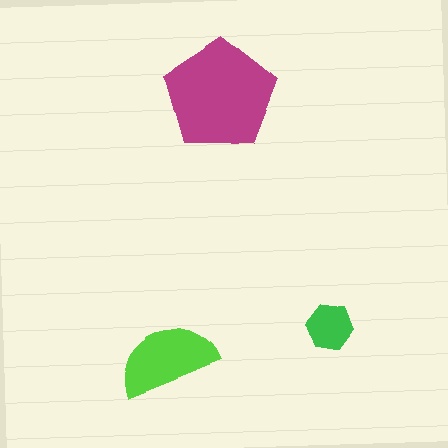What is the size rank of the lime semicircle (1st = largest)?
2nd.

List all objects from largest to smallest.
The magenta pentagon, the lime semicircle, the green hexagon.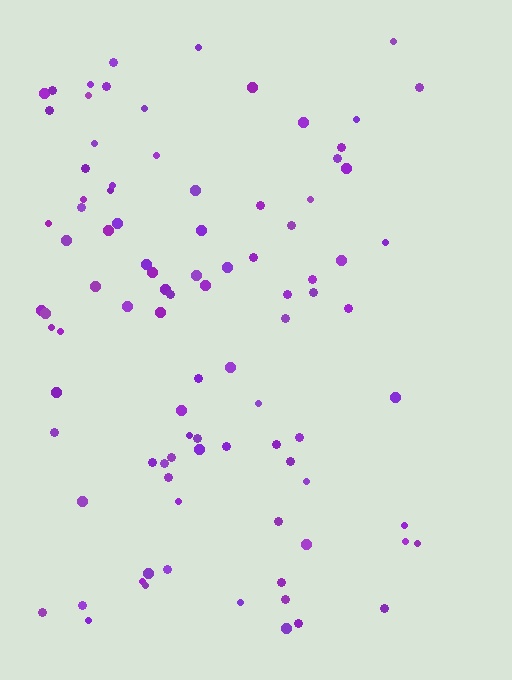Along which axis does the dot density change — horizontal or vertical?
Horizontal.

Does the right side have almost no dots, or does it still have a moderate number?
Still a moderate number, just noticeably fewer than the left.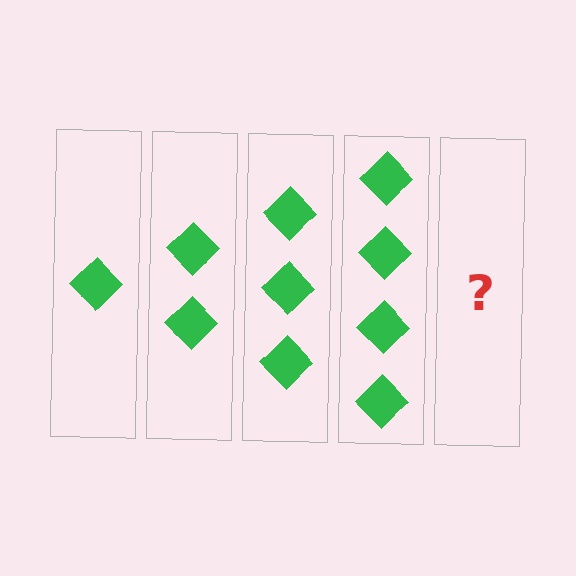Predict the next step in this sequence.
The next step is 5 diamonds.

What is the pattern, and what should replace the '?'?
The pattern is that each step adds one more diamond. The '?' should be 5 diamonds.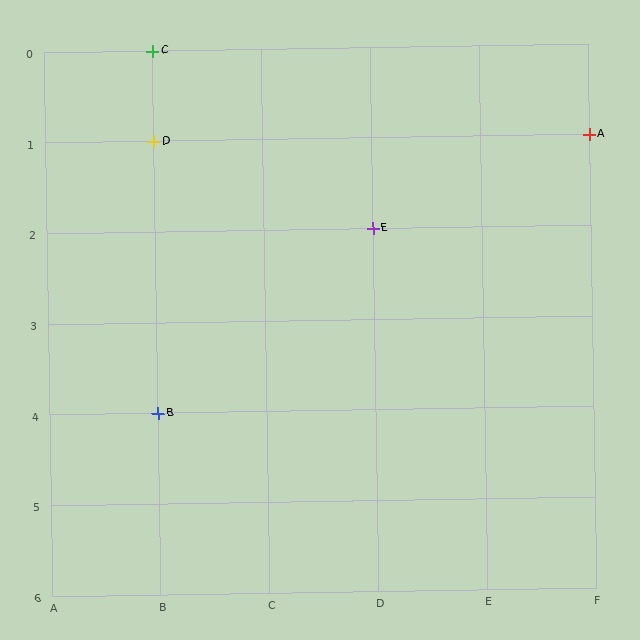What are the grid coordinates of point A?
Point A is at grid coordinates (F, 1).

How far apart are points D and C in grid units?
Points D and C are 1 row apart.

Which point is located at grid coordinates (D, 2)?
Point E is at (D, 2).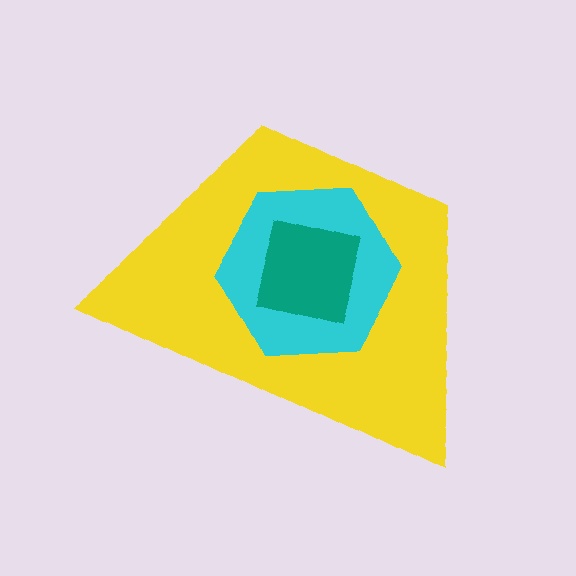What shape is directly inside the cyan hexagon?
The teal square.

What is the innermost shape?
The teal square.